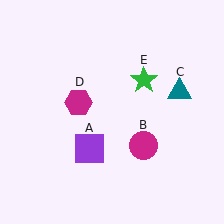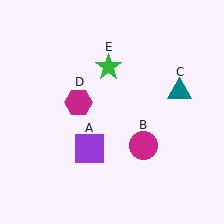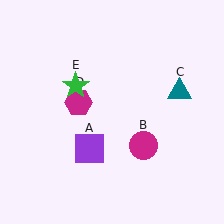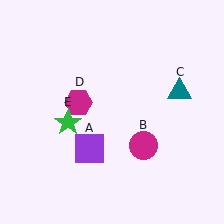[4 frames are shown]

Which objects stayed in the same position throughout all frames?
Purple square (object A) and magenta circle (object B) and teal triangle (object C) and magenta hexagon (object D) remained stationary.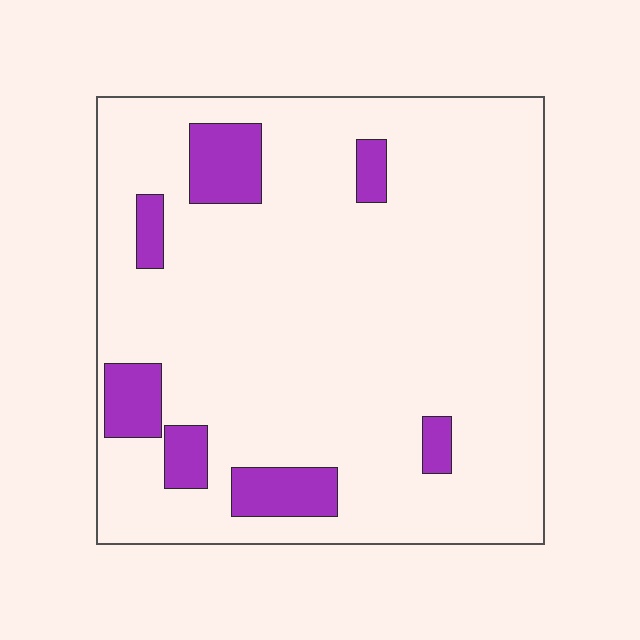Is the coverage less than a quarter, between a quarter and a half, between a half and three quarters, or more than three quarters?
Less than a quarter.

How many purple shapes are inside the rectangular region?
7.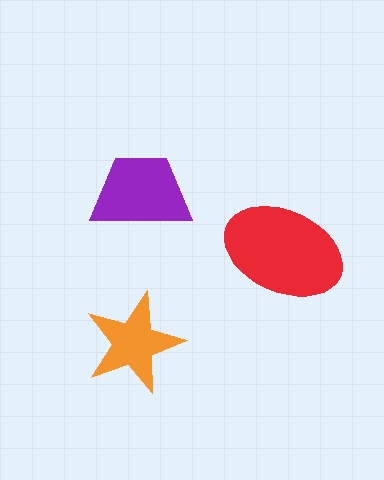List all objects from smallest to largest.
The orange star, the purple trapezoid, the red ellipse.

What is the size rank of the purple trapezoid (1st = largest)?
2nd.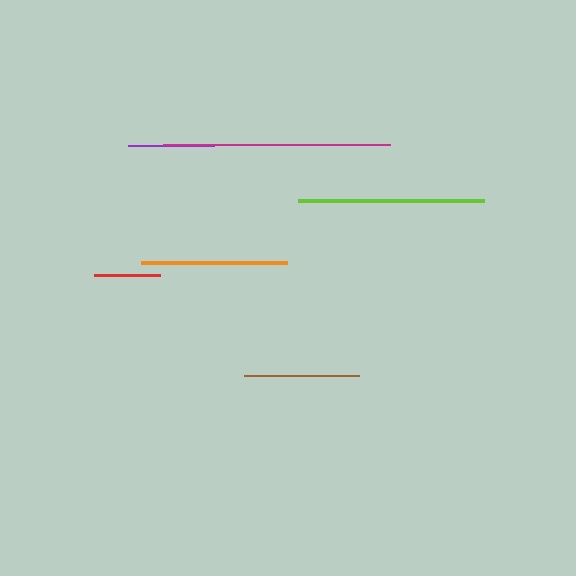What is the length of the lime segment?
The lime segment is approximately 186 pixels long.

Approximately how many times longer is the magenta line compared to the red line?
The magenta line is approximately 3.4 times the length of the red line.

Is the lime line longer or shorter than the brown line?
The lime line is longer than the brown line.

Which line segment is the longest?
The magenta line is the longest at approximately 227 pixels.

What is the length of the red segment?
The red segment is approximately 66 pixels long.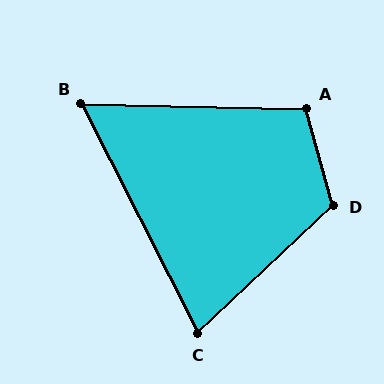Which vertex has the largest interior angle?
D, at approximately 118 degrees.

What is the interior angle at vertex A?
Approximately 107 degrees (obtuse).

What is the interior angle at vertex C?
Approximately 73 degrees (acute).